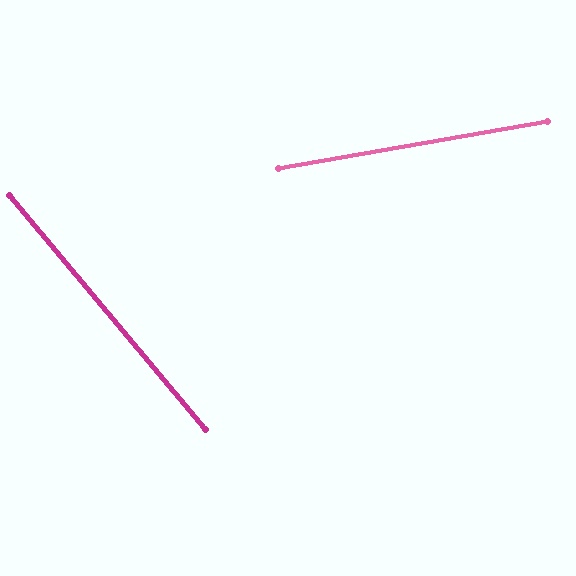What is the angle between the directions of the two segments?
Approximately 60 degrees.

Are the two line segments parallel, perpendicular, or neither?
Neither parallel nor perpendicular — they differ by about 60°.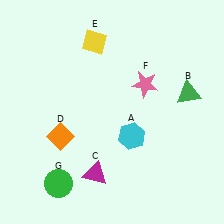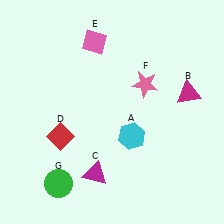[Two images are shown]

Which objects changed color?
B changed from green to magenta. D changed from orange to red. E changed from yellow to pink.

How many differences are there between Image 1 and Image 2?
There are 3 differences between the two images.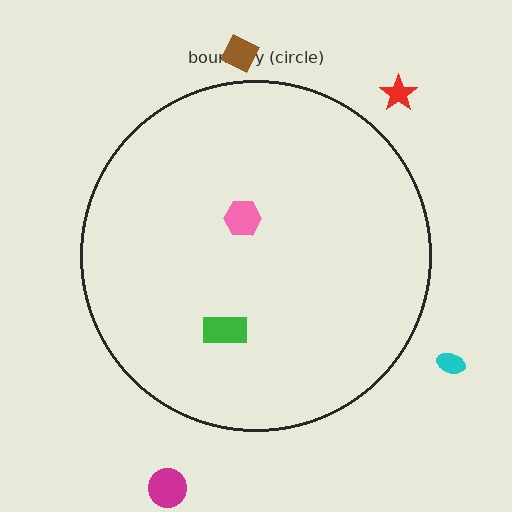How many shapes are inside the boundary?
2 inside, 4 outside.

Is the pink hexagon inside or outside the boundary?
Inside.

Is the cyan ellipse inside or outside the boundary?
Outside.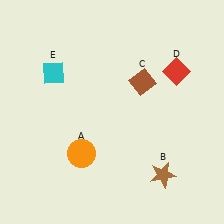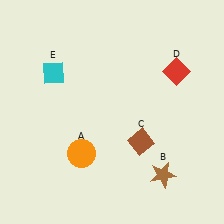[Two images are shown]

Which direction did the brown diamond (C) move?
The brown diamond (C) moved down.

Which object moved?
The brown diamond (C) moved down.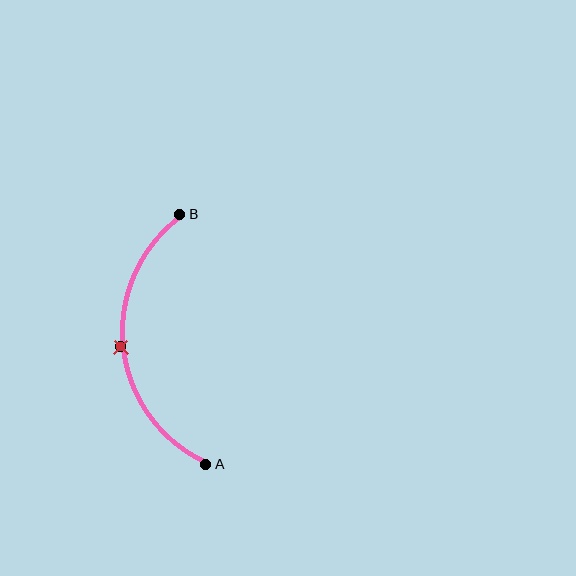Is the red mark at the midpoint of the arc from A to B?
Yes. The red mark lies on the arc at equal arc-length from both A and B — it is the arc midpoint.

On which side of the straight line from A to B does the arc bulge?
The arc bulges to the left of the straight line connecting A and B.